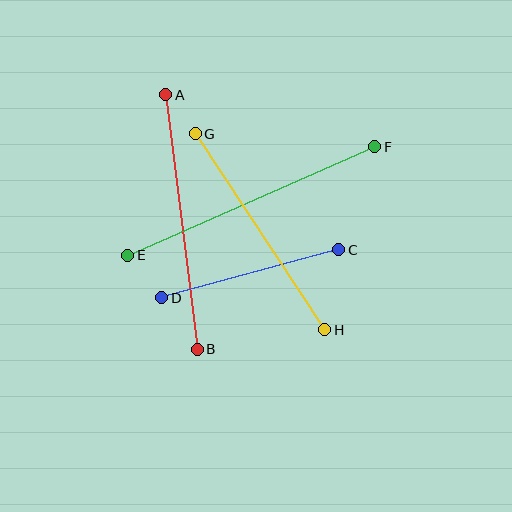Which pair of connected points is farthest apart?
Points E and F are farthest apart.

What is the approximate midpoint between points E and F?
The midpoint is at approximately (251, 201) pixels.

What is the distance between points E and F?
The distance is approximately 269 pixels.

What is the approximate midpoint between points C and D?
The midpoint is at approximately (250, 274) pixels.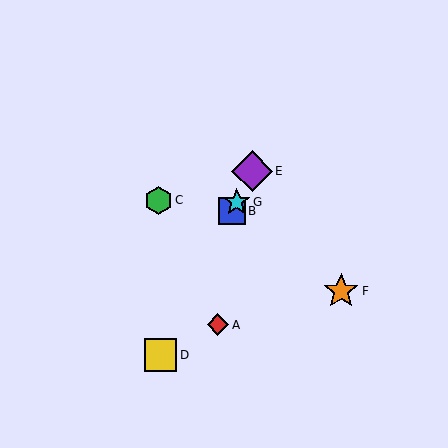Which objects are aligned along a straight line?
Objects B, D, E, G are aligned along a straight line.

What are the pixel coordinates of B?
Object B is at (232, 211).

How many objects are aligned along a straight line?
4 objects (B, D, E, G) are aligned along a straight line.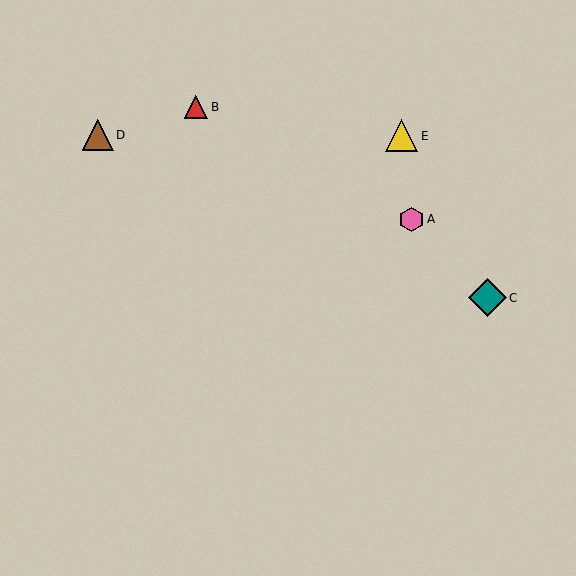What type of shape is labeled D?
Shape D is a brown triangle.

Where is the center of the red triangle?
The center of the red triangle is at (196, 107).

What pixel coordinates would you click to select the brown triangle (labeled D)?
Click at (98, 135) to select the brown triangle D.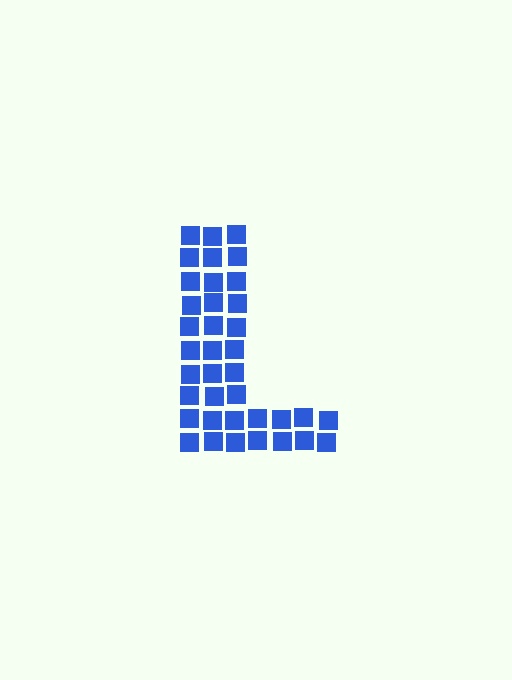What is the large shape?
The large shape is the letter L.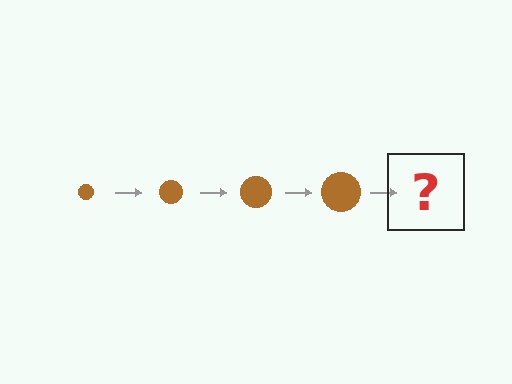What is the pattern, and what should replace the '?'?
The pattern is that the circle gets progressively larger each step. The '?' should be a brown circle, larger than the previous one.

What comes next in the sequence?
The next element should be a brown circle, larger than the previous one.